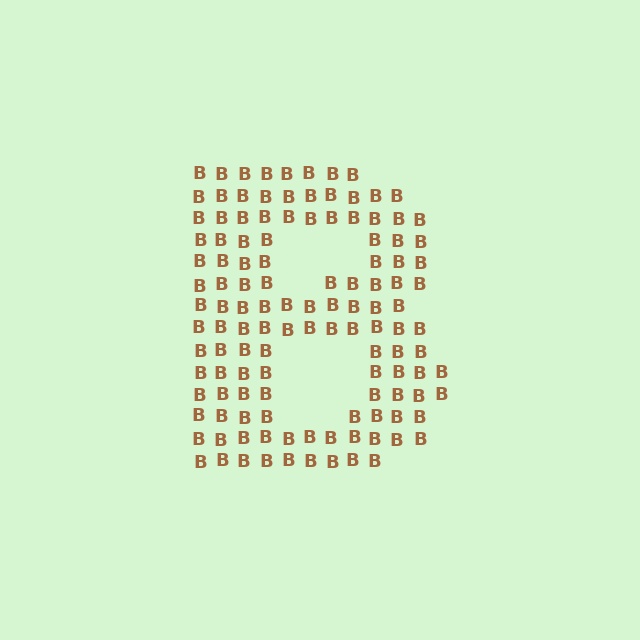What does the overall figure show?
The overall figure shows the letter B.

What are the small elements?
The small elements are letter B's.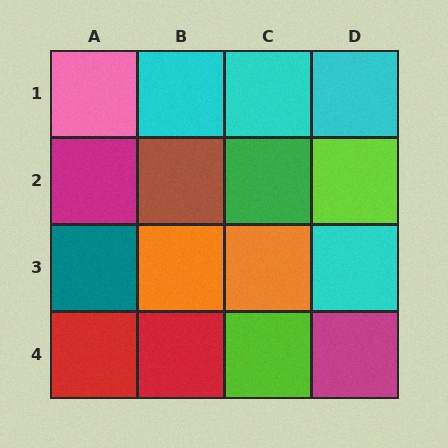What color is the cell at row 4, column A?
Red.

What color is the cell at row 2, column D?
Lime.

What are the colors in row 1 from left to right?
Pink, cyan, cyan, cyan.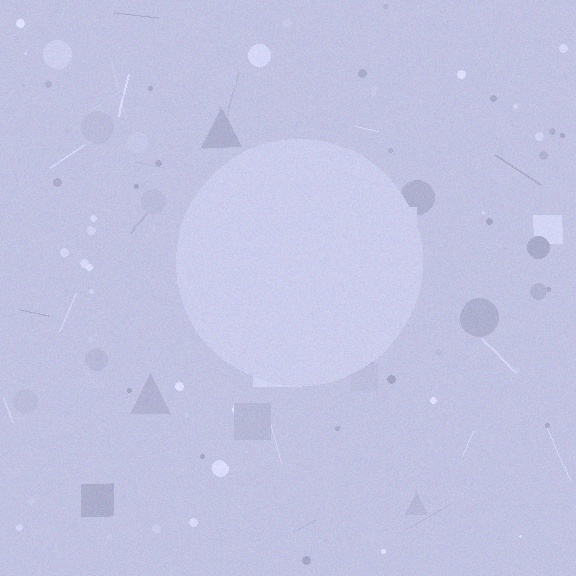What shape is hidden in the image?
A circle is hidden in the image.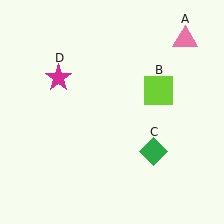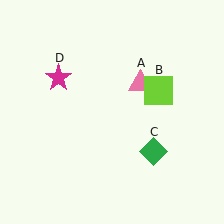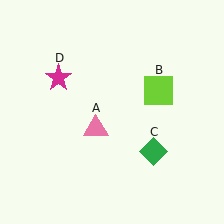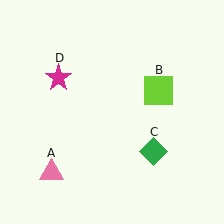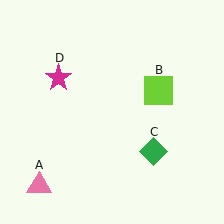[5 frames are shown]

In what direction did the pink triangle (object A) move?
The pink triangle (object A) moved down and to the left.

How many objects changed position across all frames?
1 object changed position: pink triangle (object A).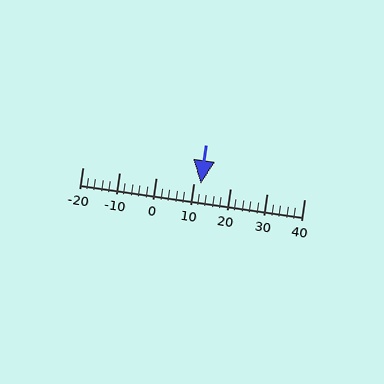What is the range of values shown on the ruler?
The ruler shows values from -20 to 40.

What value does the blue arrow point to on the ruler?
The blue arrow points to approximately 12.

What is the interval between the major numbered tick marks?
The major tick marks are spaced 10 units apart.